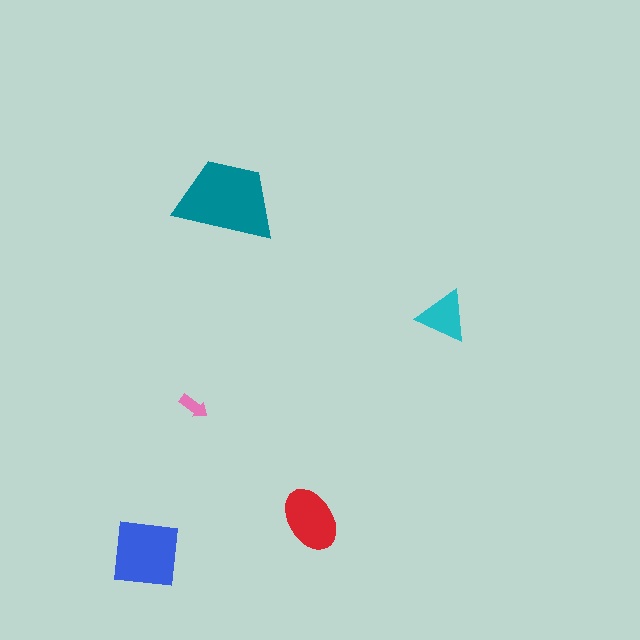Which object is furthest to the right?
The cyan triangle is rightmost.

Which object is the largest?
The teal trapezoid.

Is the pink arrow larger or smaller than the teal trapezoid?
Smaller.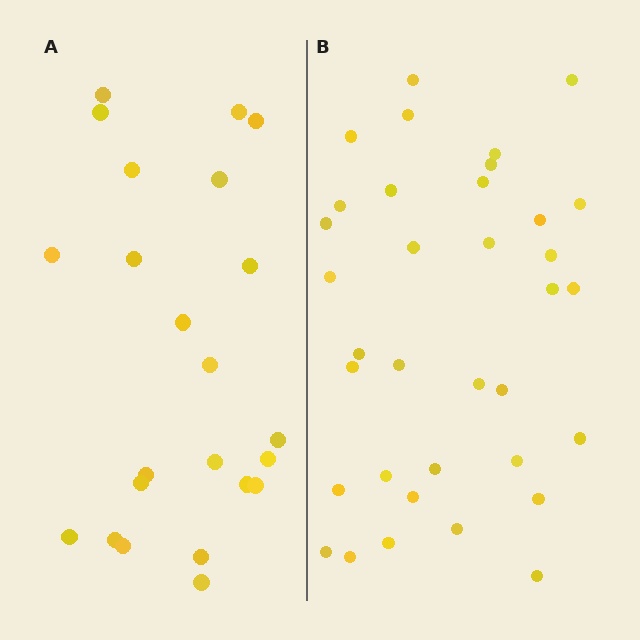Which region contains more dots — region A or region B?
Region B (the right region) has more dots.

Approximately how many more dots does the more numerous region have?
Region B has roughly 12 or so more dots than region A.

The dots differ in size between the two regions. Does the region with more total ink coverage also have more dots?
No. Region A has more total ink coverage because its dots are larger, but region B actually contains more individual dots. Total area can be misleading — the number of items is what matters here.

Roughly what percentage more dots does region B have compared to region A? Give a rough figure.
About 50% more.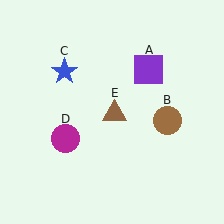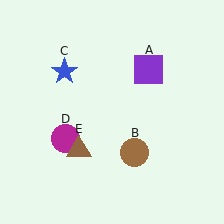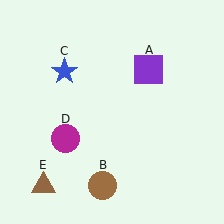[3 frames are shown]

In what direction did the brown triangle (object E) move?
The brown triangle (object E) moved down and to the left.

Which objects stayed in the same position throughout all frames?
Purple square (object A) and blue star (object C) and magenta circle (object D) remained stationary.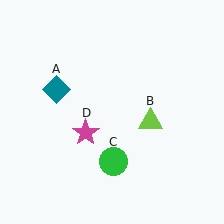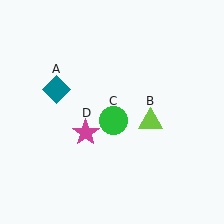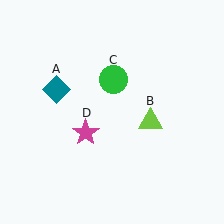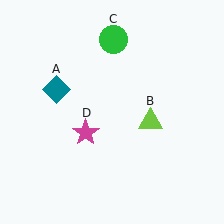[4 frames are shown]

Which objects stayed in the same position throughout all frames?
Teal diamond (object A) and lime triangle (object B) and magenta star (object D) remained stationary.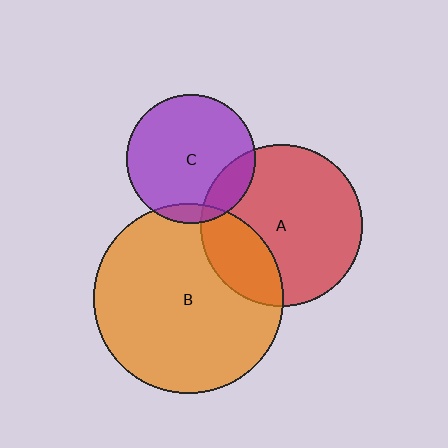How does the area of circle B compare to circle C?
Approximately 2.2 times.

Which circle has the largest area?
Circle B (orange).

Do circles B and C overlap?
Yes.